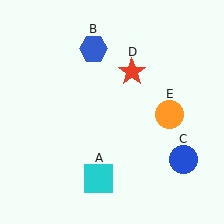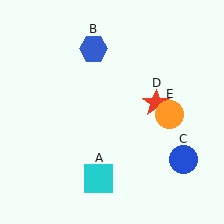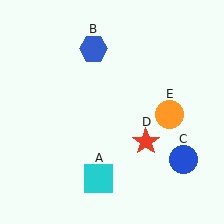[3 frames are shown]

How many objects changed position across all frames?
1 object changed position: red star (object D).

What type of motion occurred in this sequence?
The red star (object D) rotated clockwise around the center of the scene.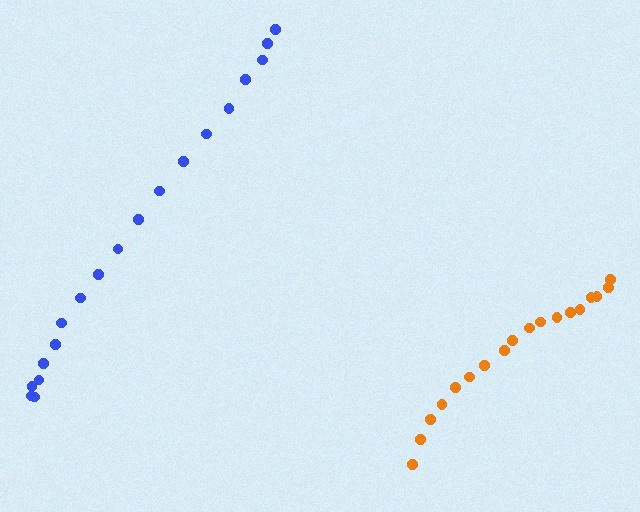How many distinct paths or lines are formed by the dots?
There are 2 distinct paths.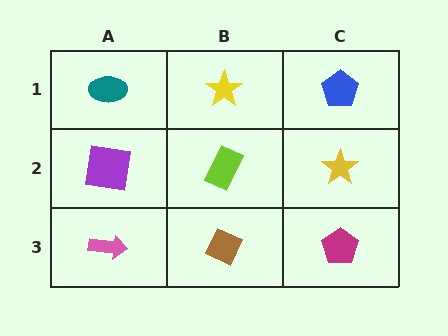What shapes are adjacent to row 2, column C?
A blue pentagon (row 1, column C), a magenta pentagon (row 3, column C), a lime rectangle (row 2, column B).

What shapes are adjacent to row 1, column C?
A yellow star (row 2, column C), a yellow star (row 1, column B).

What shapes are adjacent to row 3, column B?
A lime rectangle (row 2, column B), a pink arrow (row 3, column A), a magenta pentagon (row 3, column C).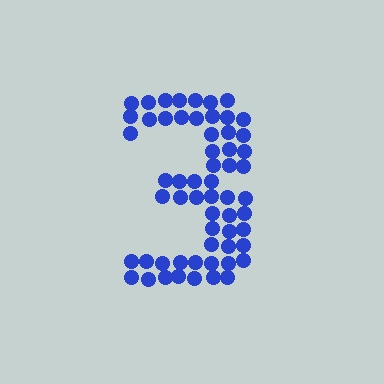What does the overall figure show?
The overall figure shows the digit 3.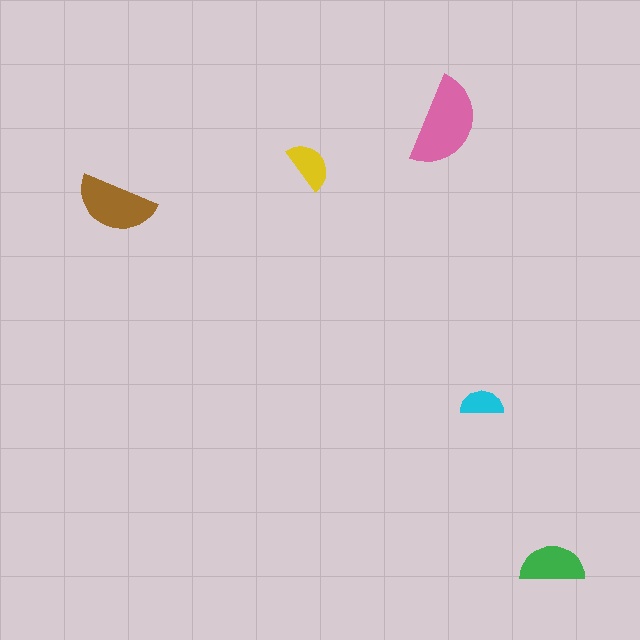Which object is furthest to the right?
The green semicircle is rightmost.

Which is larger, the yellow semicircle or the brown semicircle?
The brown one.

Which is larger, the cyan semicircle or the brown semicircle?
The brown one.